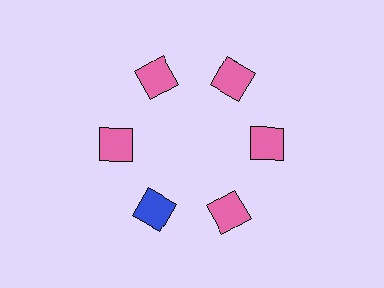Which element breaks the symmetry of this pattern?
The blue diamond at roughly the 7 o'clock position breaks the symmetry. All other shapes are pink diamonds.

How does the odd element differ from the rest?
It has a different color: blue instead of pink.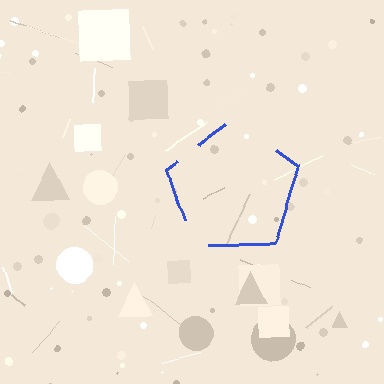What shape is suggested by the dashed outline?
The dashed outline suggests a pentagon.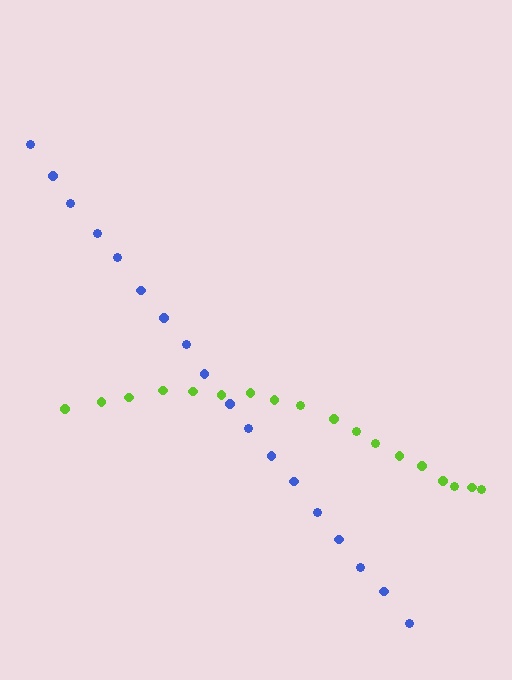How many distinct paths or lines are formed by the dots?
There are 2 distinct paths.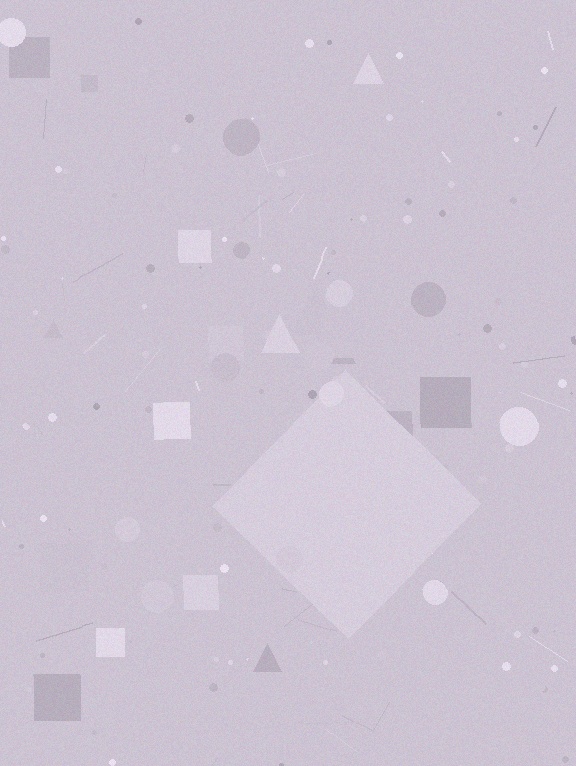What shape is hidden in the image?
A diamond is hidden in the image.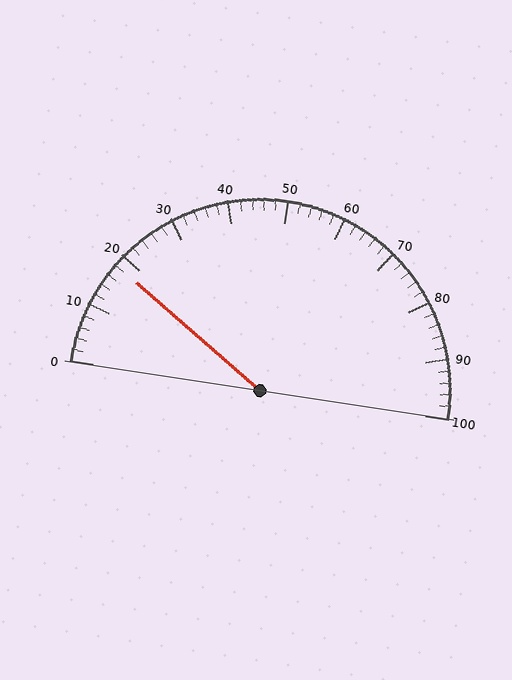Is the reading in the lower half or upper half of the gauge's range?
The reading is in the lower half of the range (0 to 100).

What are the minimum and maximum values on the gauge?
The gauge ranges from 0 to 100.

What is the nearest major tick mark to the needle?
The nearest major tick mark is 20.